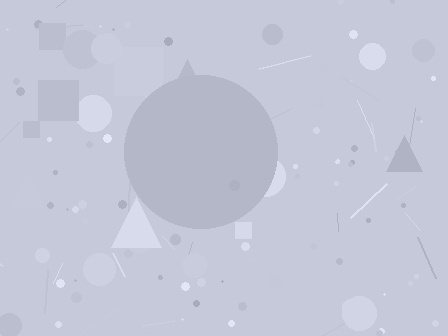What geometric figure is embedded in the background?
A circle is embedded in the background.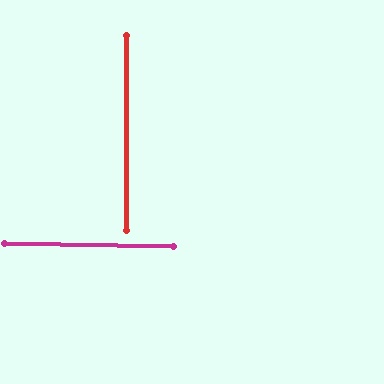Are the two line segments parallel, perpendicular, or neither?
Perpendicular — they meet at approximately 89°.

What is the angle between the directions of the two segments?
Approximately 89 degrees.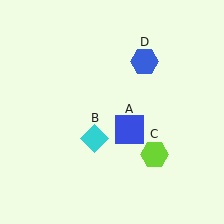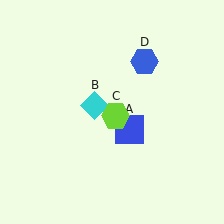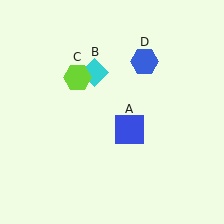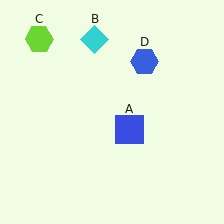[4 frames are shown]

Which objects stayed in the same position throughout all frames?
Blue square (object A) and blue hexagon (object D) remained stationary.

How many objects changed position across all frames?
2 objects changed position: cyan diamond (object B), lime hexagon (object C).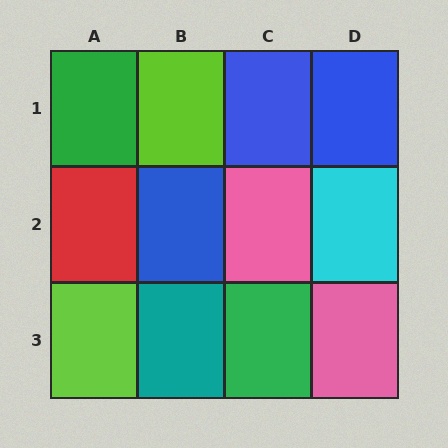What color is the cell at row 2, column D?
Cyan.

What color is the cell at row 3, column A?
Lime.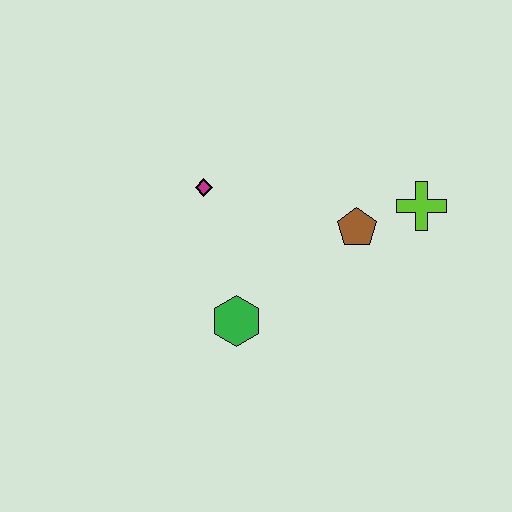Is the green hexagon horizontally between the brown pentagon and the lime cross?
No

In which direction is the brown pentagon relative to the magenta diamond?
The brown pentagon is to the right of the magenta diamond.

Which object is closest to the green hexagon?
The magenta diamond is closest to the green hexagon.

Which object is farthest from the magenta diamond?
The lime cross is farthest from the magenta diamond.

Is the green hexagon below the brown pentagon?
Yes